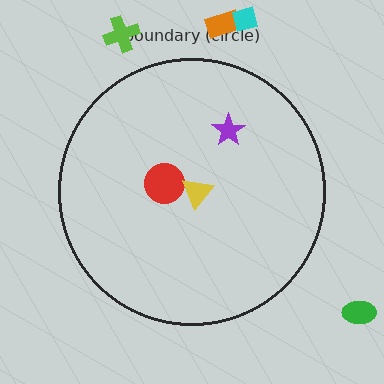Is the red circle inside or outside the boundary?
Inside.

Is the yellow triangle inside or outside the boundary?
Inside.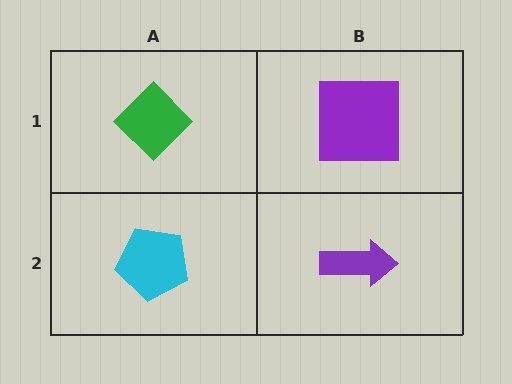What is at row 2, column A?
A cyan pentagon.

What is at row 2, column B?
A purple arrow.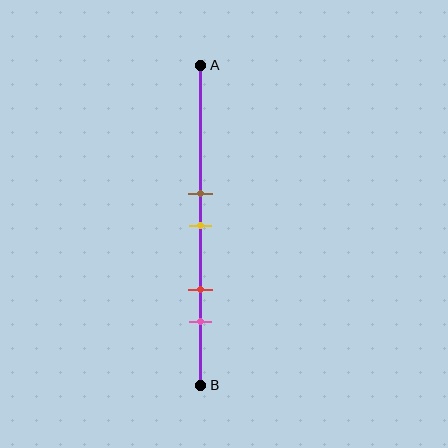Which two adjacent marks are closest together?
The brown and yellow marks are the closest adjacent pair.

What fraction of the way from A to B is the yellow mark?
The yellow mark is approximately 50% (0.5) of the way from A to B.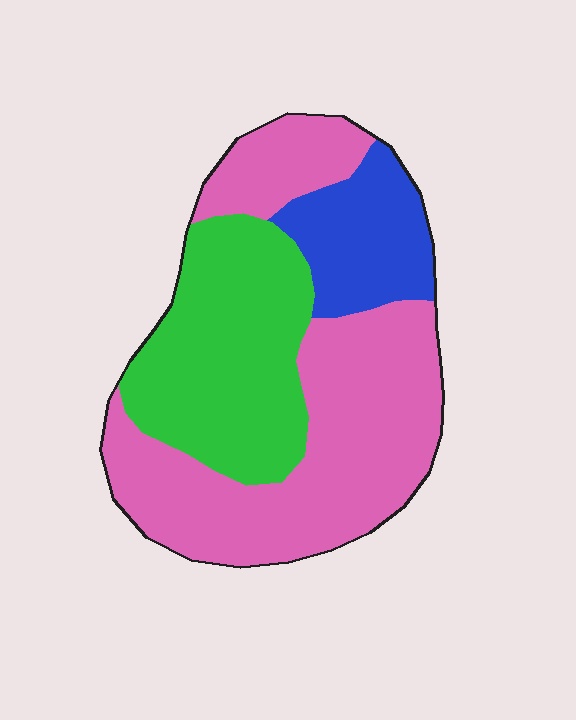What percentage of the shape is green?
Green covers about 30% of the shape.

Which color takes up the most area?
Pink, at roughly 50%.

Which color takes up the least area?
Blue, at roughly 15%.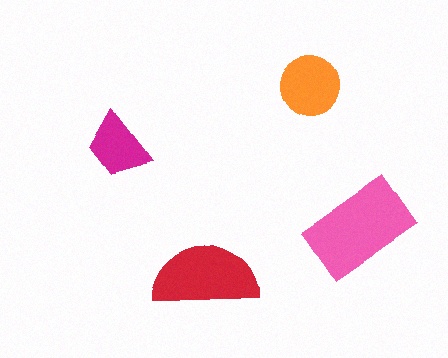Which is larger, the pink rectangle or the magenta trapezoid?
The pink rectangle.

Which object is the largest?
The pink rectangle.